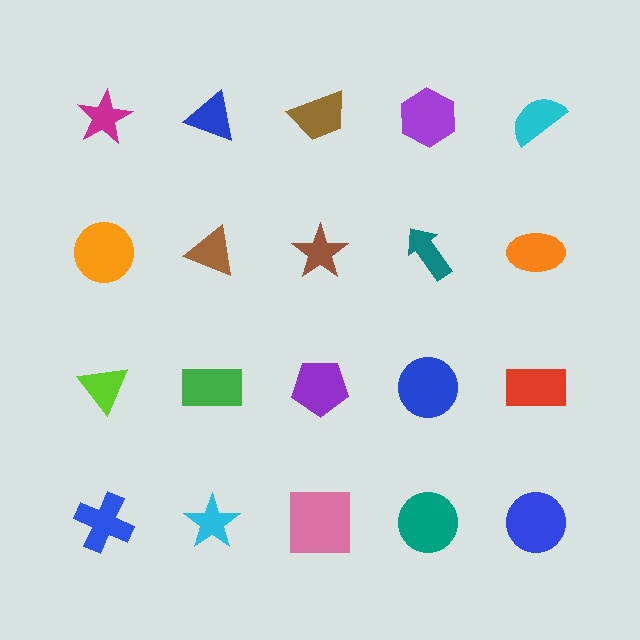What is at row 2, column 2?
A brown triangle.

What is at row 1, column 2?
A blue triangle.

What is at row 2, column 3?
A brown star.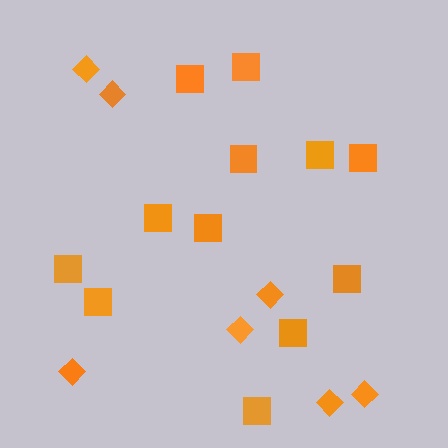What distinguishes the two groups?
There are 2 groups: one group of squares (12) and one group of diamonds (7).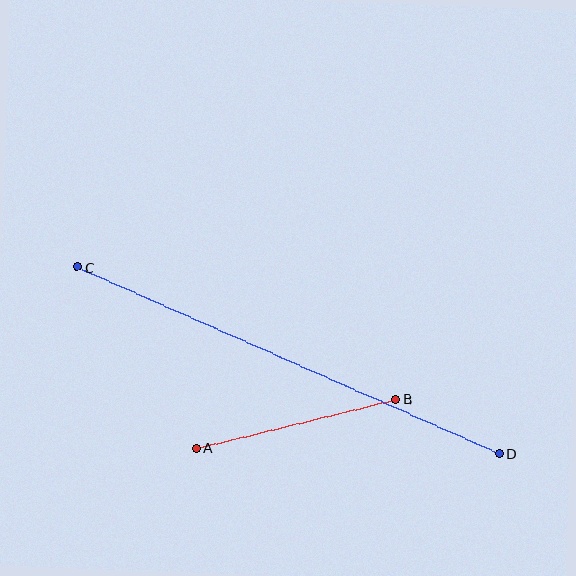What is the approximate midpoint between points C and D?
The midpoint is at approximately (288, 360) pixels.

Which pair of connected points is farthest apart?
Points C and D are farthest apart.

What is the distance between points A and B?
The distance is approximately 205 pixels.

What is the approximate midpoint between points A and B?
The midpoint is at approximately (296, 423) pixels.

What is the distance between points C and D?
The distance is approximately 461 pixels.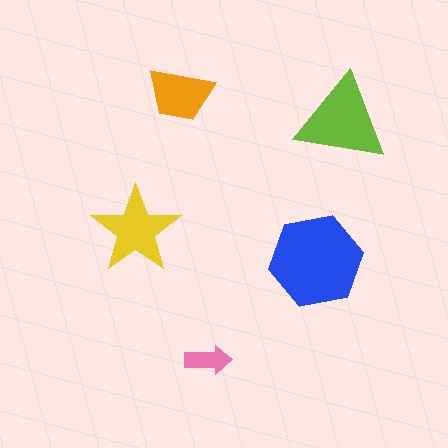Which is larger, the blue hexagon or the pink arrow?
The blue hexagon.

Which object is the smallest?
The pink arrow.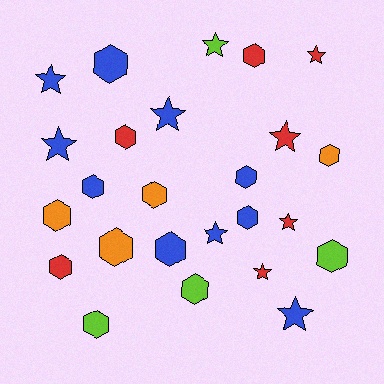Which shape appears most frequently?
Hexagon, with 15 objects.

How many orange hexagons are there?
There are 4 orange hexagons.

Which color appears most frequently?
Blue, with 10 objects.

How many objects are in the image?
There are 25 objects.